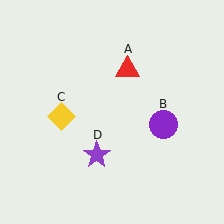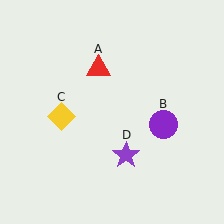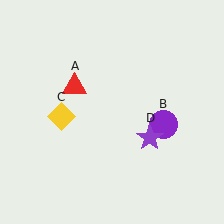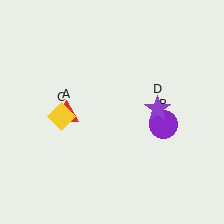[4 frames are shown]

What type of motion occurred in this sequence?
The red triangle (object A), purple star (object D) rotated counterclockwise around the center of the scene.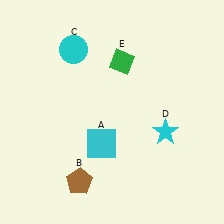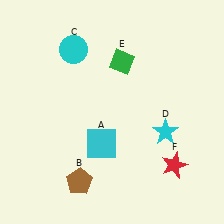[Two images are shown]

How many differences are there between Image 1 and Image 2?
There is 1 difference between the two images.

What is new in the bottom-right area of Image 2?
A red star (F) was added in the bottom-right area of Image 2.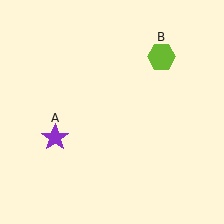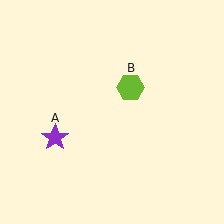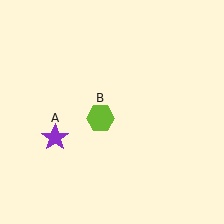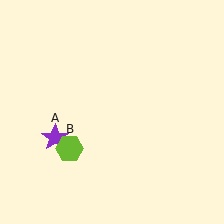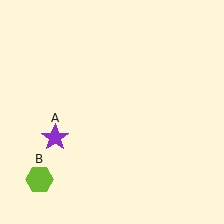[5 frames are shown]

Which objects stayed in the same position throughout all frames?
Purple star (object A) remained stationary.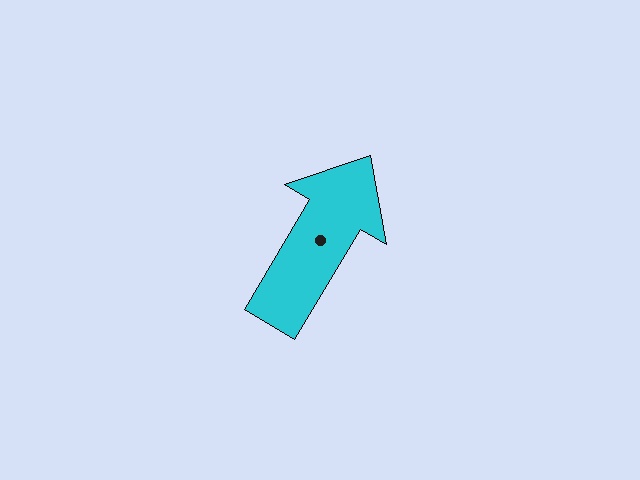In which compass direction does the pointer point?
Northeast.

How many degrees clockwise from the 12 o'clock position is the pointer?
Approximately 31 degrees.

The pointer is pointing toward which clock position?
Roughly 1 o'clock.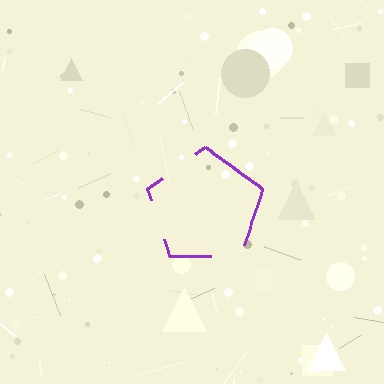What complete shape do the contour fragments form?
The contour fragments form a pentagon.